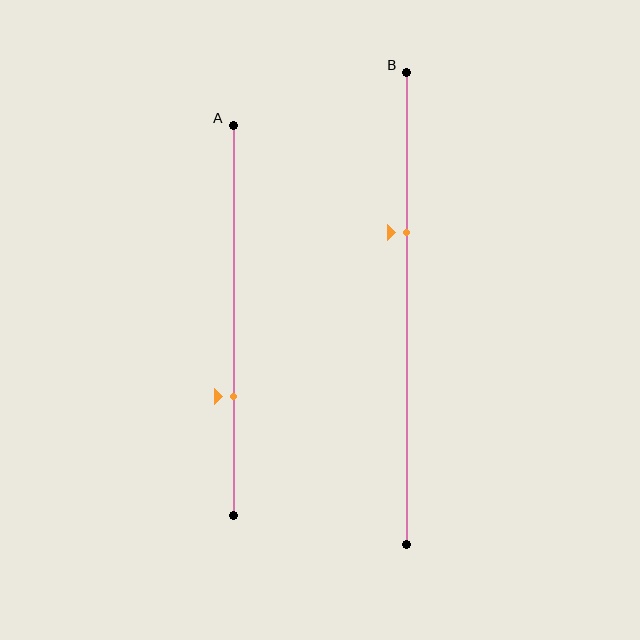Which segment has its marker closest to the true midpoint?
Segment B has its marker closest to the true midpoint.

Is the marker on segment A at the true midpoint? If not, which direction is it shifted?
No, the marker on segment A is shifted downward by about 19% of the segment length.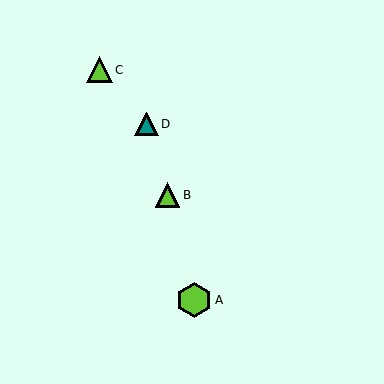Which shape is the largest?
The lime hexagon (labeled A) is the largest.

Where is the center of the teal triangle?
The center of the teal triangle is at (146, 124).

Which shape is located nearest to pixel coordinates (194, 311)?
The lime hexagon (labeled A) at (194, 300) is nearest to that location.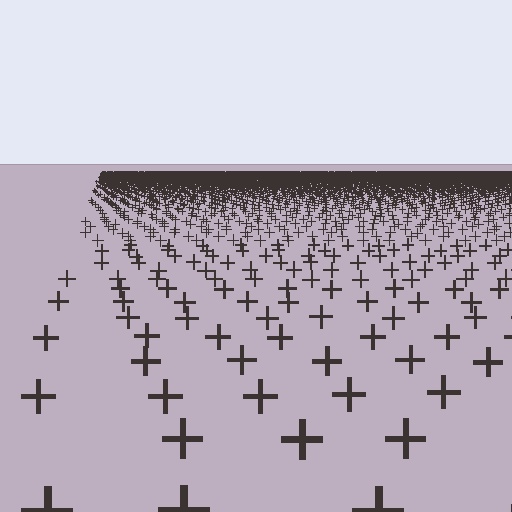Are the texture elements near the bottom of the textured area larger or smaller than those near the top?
Larger. Near the bottom, elements are closer to the viewer and appear at a bigger on-screen size.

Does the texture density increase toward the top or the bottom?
Density increases toward the top.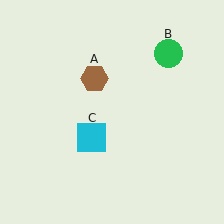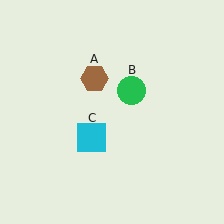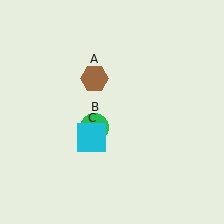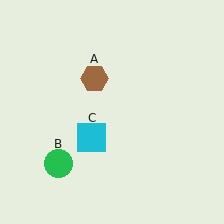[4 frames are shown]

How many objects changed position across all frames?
1 object changed position: green circle (object B).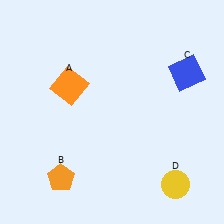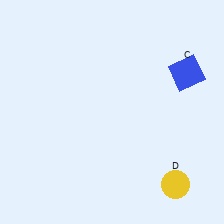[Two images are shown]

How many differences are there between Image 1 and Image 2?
There are 2 differences between the two images.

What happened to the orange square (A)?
The orange square (A) was removed in Image 2. It was in the top-left area of Image 1.